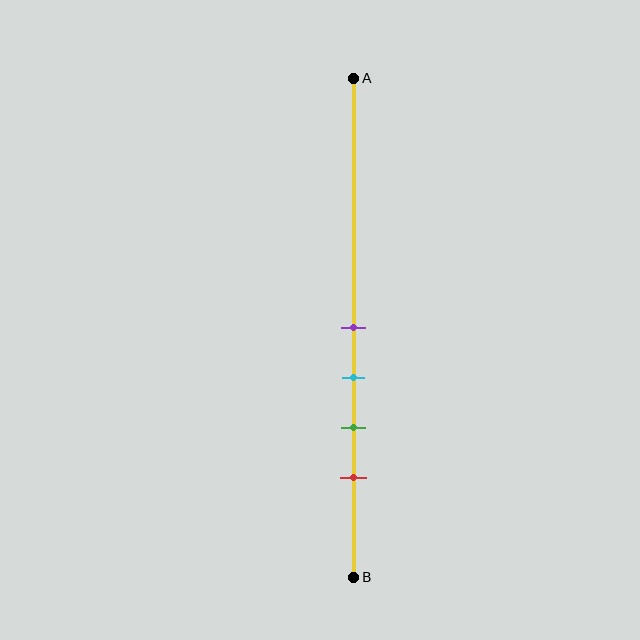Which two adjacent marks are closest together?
The purple and cyan marks are the closest adjacent pair.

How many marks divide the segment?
There are 4 marks dividing the segment.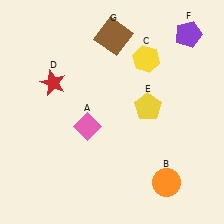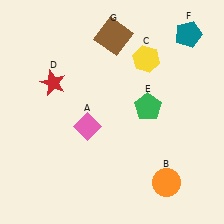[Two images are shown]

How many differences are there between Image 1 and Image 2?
There are 2 differences between the two images.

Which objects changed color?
E changed from yellow to green. F changed from purple to teal.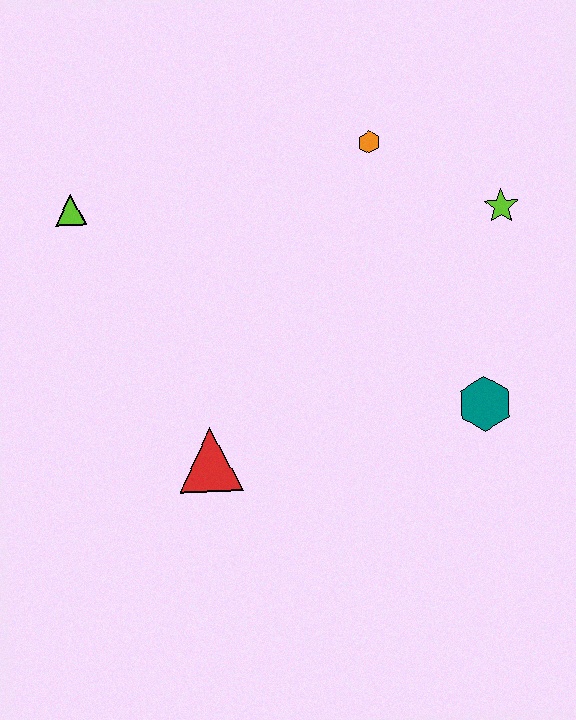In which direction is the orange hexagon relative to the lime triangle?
The orange hexagon is to the right of the lime triangle.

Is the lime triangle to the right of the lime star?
No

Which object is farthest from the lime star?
The lime triangle is farthest from the lime star.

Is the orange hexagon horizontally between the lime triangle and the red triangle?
No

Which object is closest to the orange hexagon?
The lime star is closest to the orange hexagon.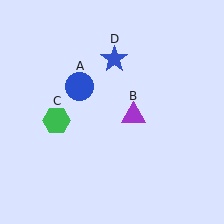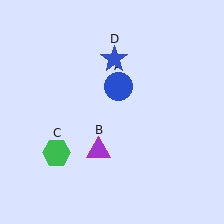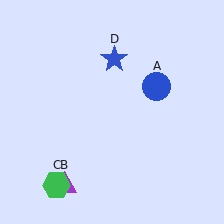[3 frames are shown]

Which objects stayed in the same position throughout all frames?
Blue star (object D) remained stationary.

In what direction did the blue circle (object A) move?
The blue circle (object A) moved right.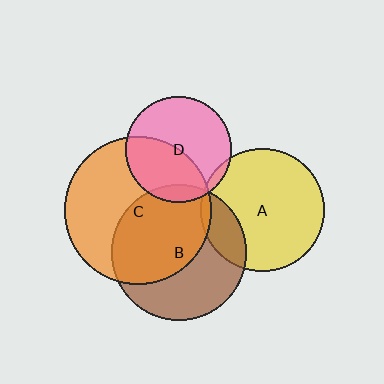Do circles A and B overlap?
Yes.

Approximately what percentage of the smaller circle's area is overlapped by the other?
Approximately 20%.